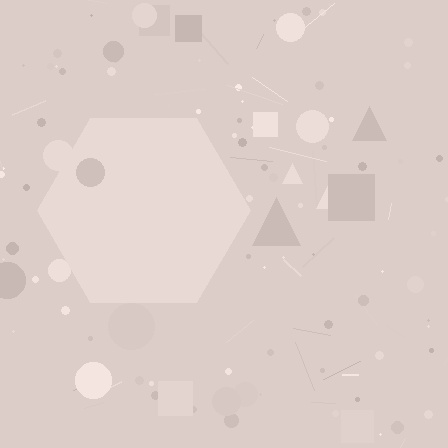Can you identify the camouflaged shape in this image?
The camouflaged shape is a hexagon.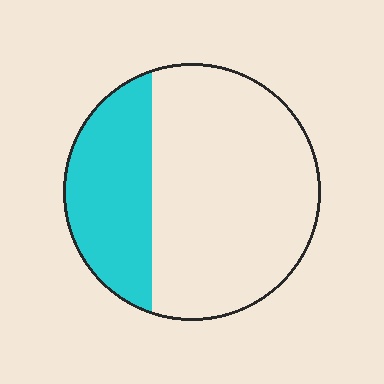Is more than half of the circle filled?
No.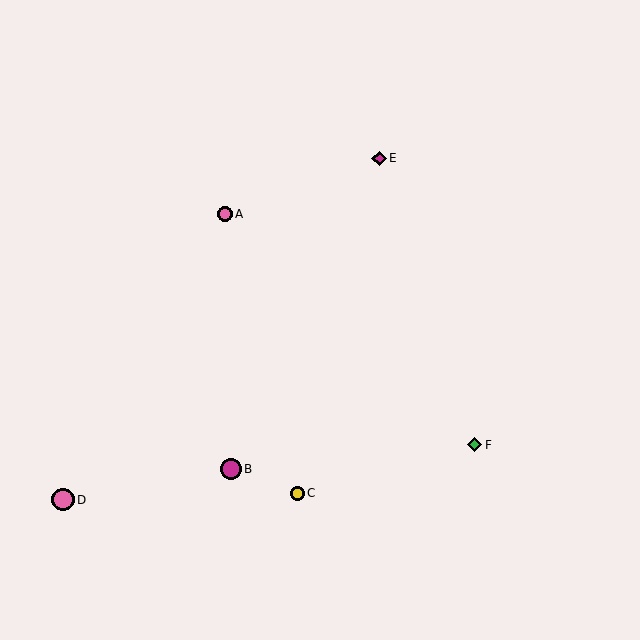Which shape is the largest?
The pink circle (labeled D) is the largest.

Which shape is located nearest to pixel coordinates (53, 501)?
The pink circle (labeled D) at (63, 500) is nearest to that location.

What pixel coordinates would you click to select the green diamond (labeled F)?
Click at (474, 445) to select the green diamond F.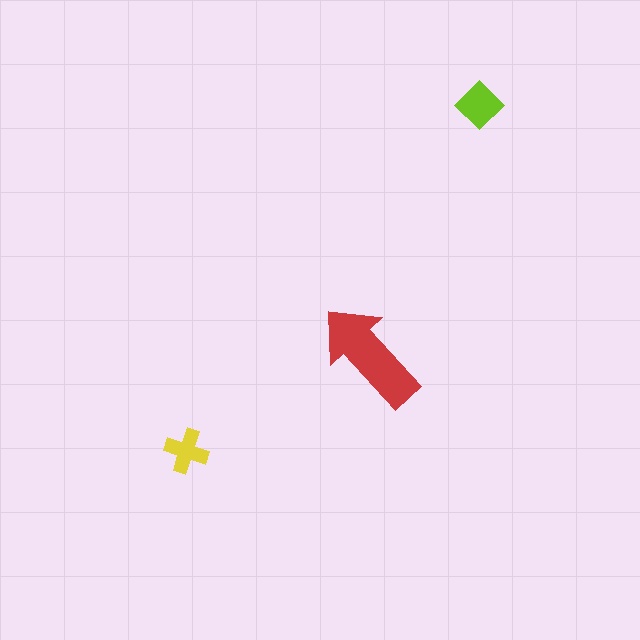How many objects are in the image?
There are 3 objects in the image.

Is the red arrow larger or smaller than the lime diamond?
Larger.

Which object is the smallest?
The yellow cross.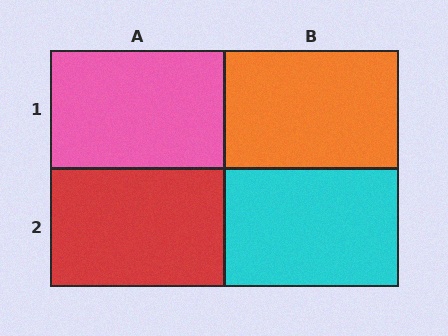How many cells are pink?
1 cell is pink.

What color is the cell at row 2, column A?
Red.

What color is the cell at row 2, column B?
Cyan.